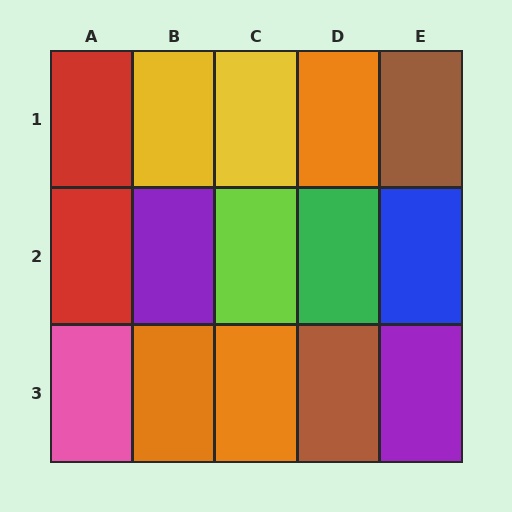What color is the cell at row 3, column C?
Orange.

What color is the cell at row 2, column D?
Green.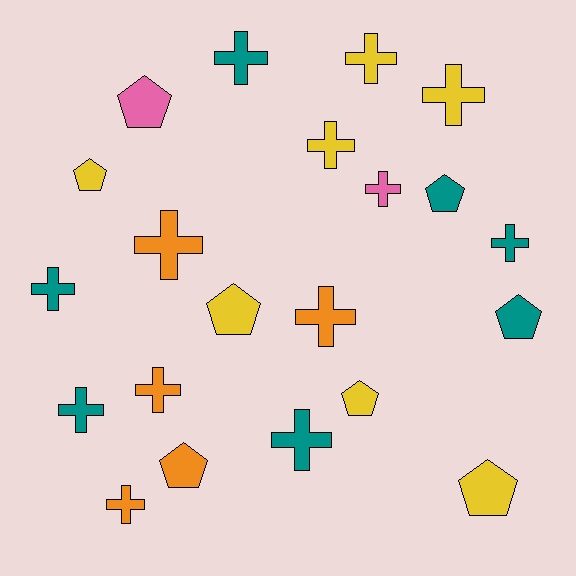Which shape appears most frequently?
Cross, with 13 objects.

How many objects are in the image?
There are 21 objects.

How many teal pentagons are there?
There are 2 teal pentagons.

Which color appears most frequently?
Yellow, with 7 objects.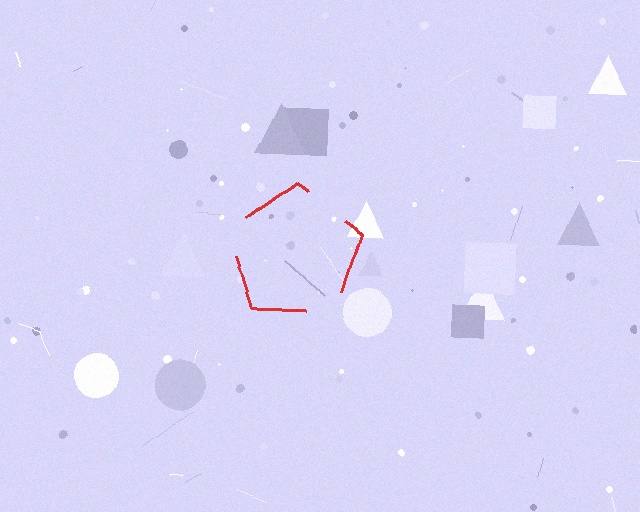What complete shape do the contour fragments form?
The contour fragments form a pentagon.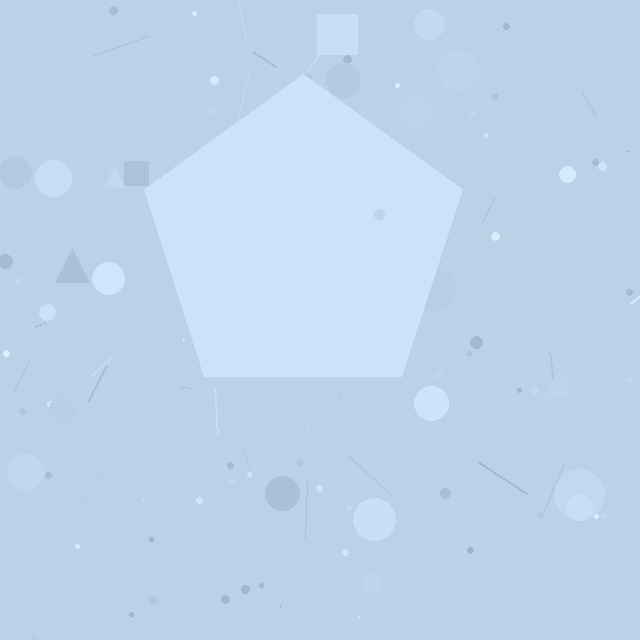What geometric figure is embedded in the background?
A pentagon is embedded in the background.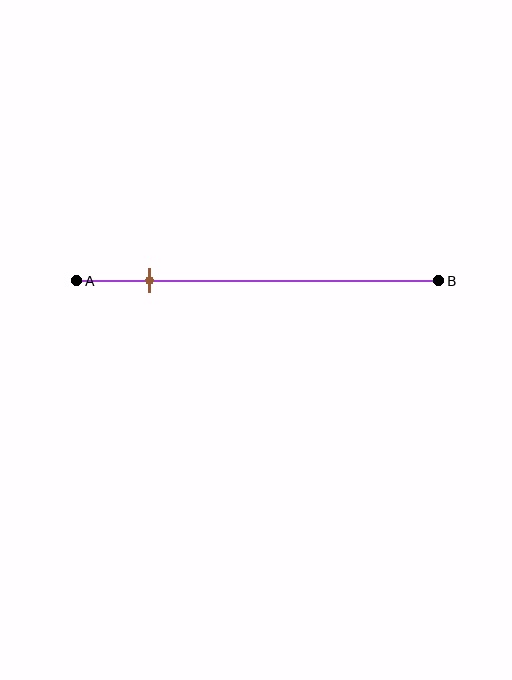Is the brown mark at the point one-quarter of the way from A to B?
No, the mark is at about 20% from A, not at the 25% one-quarter point.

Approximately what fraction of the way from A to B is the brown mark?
The brown mark is approximately 20% of the way from A to B.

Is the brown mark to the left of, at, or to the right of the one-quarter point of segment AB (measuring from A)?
The brown mark is to the left of the one-quarter point of segment AB.